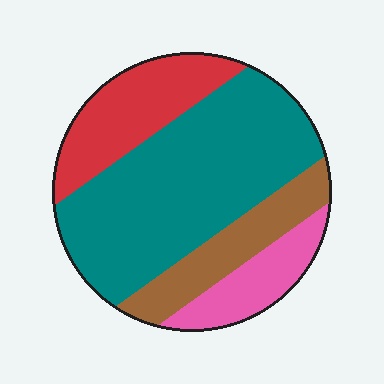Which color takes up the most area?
Teal, at roughly 50%.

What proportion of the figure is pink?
Pink takes up about one eighth (1/8) of the figure.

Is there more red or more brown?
Red.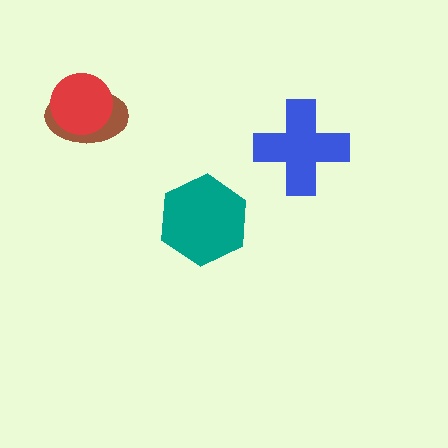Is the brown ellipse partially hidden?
Yes, it is partially covered by another shape.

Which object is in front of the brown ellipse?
The red circle is in front of the brown ellipse.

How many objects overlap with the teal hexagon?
0 objects overlap with the teal hexagon.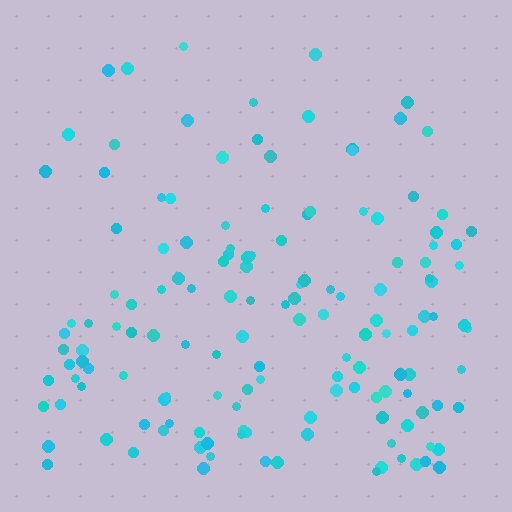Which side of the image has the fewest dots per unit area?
The top.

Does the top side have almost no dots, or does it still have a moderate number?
Still a moderate number, just noticeably fewer than the bottom.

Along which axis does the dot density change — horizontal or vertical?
Vertical.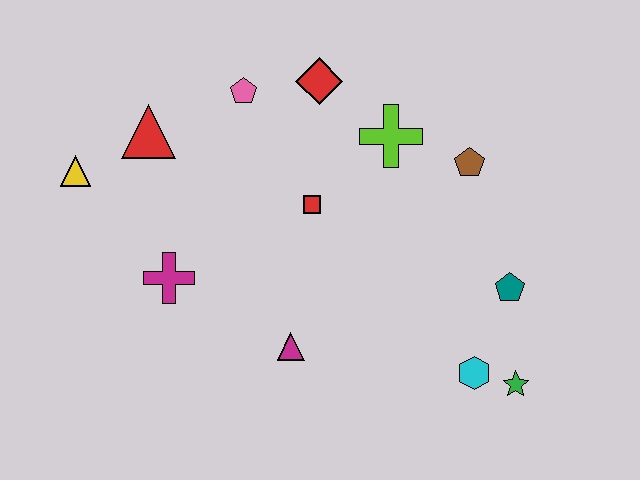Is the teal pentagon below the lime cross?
Yes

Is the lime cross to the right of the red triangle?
Yes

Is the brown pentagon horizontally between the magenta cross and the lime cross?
No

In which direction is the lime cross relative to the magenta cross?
The lime cross is to the right of the magenta cross.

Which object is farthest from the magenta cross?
The green star is farthest from the magenta cross.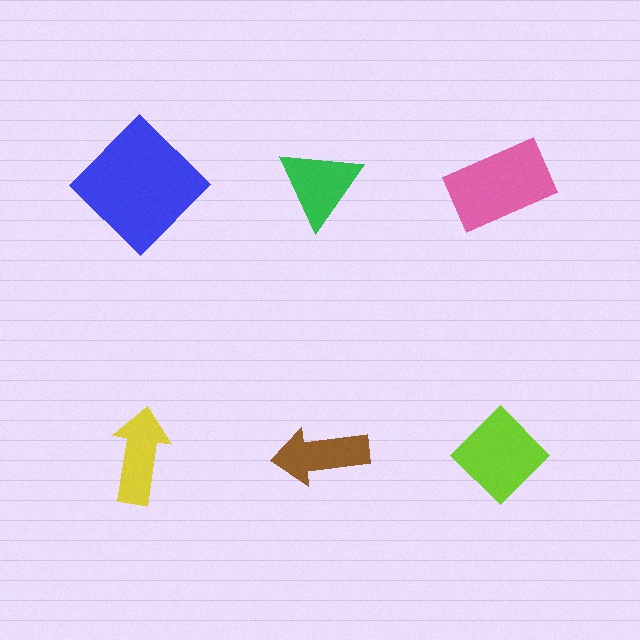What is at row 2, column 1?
A yellow arrow.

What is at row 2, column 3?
A lime diamond.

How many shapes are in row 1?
3 shapes.